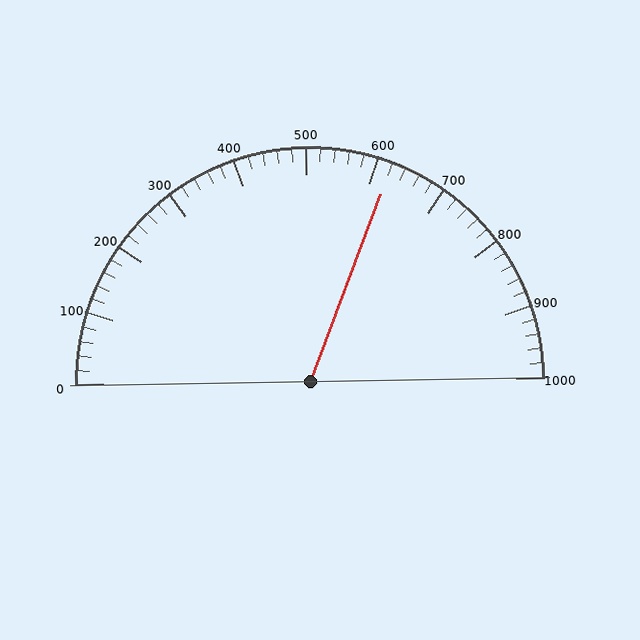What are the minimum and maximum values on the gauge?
The gauge ranges from 0 to 1000.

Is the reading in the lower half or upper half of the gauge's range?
The reading is in the upper half of the range (0 to 1000).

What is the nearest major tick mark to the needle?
The nearest major tick mark is 600.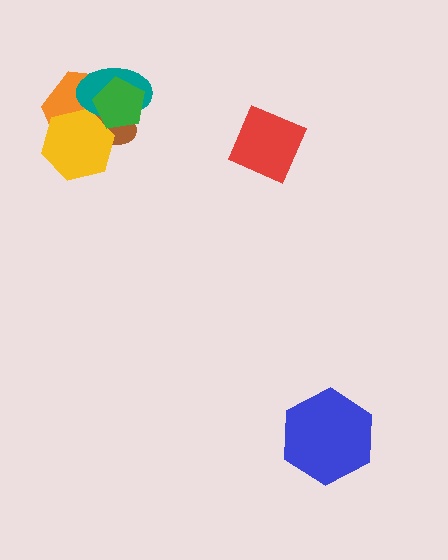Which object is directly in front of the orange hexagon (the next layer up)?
The brown ellipse is directly in front of the orange hexagon.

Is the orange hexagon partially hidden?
Yes, it is partially covered by another shape.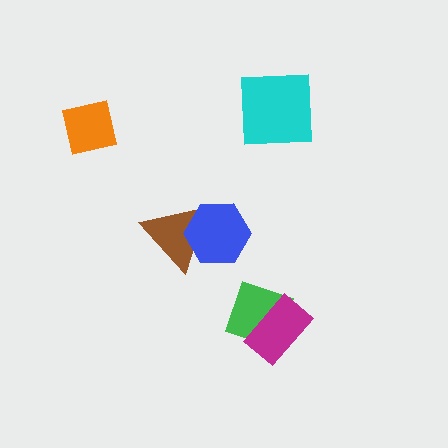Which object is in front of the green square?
The magenta rectangle is in front of the green square.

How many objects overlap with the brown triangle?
1 object overlaps with the brown triangle.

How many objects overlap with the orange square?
0 objects overlap with the orange square.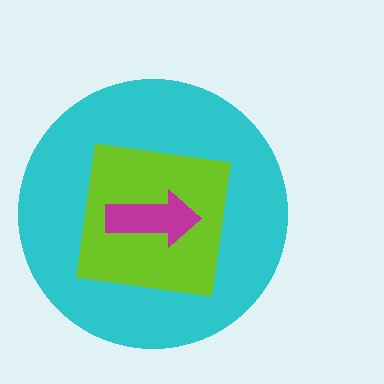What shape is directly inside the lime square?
The magenta arrow.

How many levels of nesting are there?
3.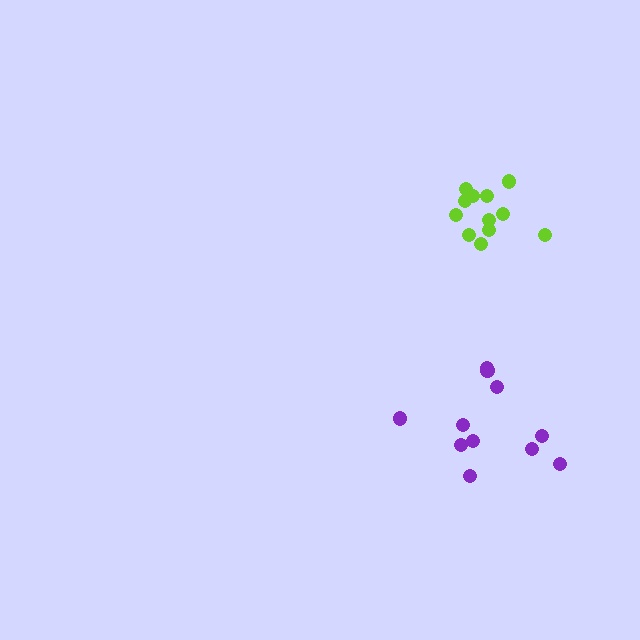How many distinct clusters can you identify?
There are 2 distinct clusters.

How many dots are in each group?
Group 1: 11 dots, Group 2: 12 dots (23 total).